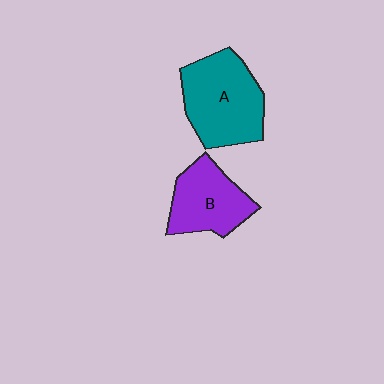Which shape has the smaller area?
Shape B (purple).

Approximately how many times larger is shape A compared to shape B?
Approximately 1.3 times.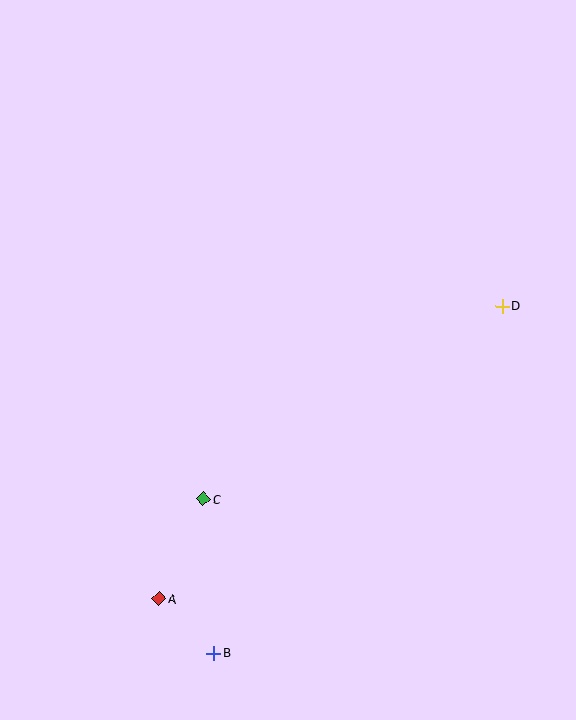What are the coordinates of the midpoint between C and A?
The midpoint between C and A is at (181, 549).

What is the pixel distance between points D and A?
The distance between D and A is 451 pixels.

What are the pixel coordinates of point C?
Point C is at (203, 499).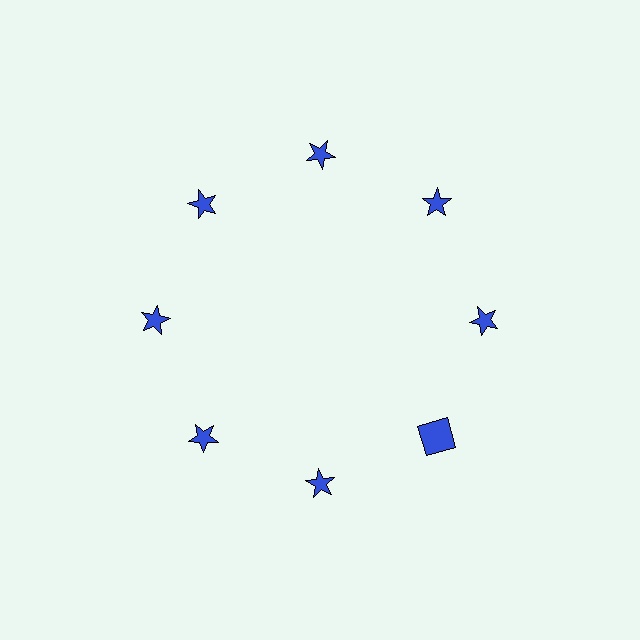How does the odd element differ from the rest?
It has a different shape: square instead of star.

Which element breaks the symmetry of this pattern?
The blue square at roughly the 4 o'clock position breaks the symmetry. All other shapes are blue stars.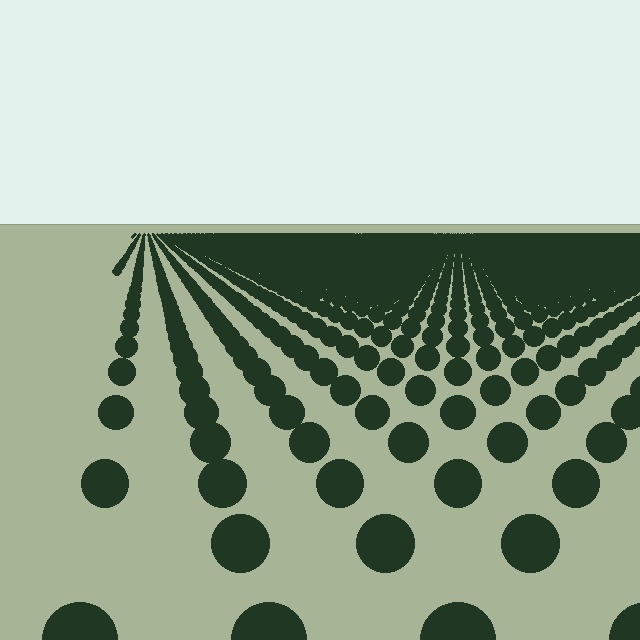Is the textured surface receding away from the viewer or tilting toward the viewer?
The surface is receding away from the viewer. Texture elements get smaller and denser toward the top.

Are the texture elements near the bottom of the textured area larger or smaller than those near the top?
Larger. Near the bottom, elements are closer to the viewer and appear at a bigger on-screen size.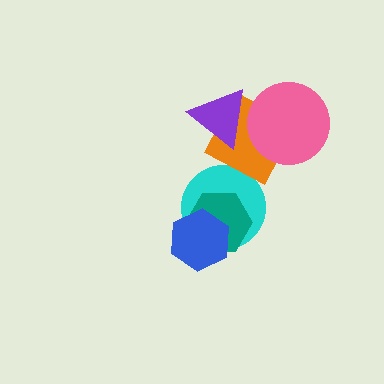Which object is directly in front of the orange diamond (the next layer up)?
The pink circle is directly in front of the orange diamond.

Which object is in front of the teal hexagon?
The blue hexagon is in front of the teal hexagon.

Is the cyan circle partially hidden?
Yes, it is partially covered by another shape.